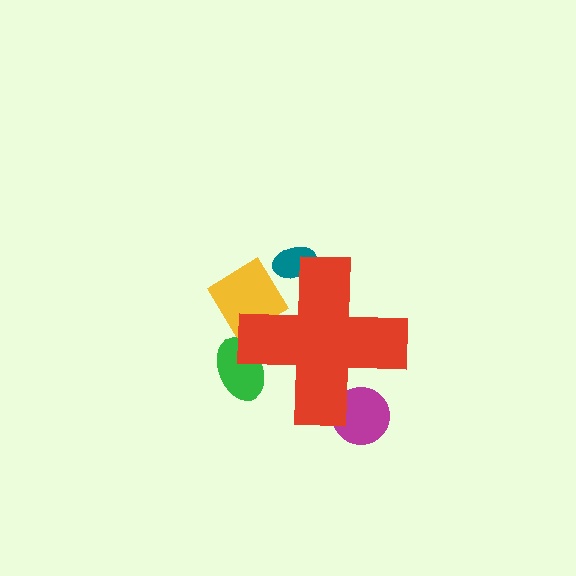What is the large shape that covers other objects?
A red cross.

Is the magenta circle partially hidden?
Yes, the magenta circle is partially hidden behind the red cross.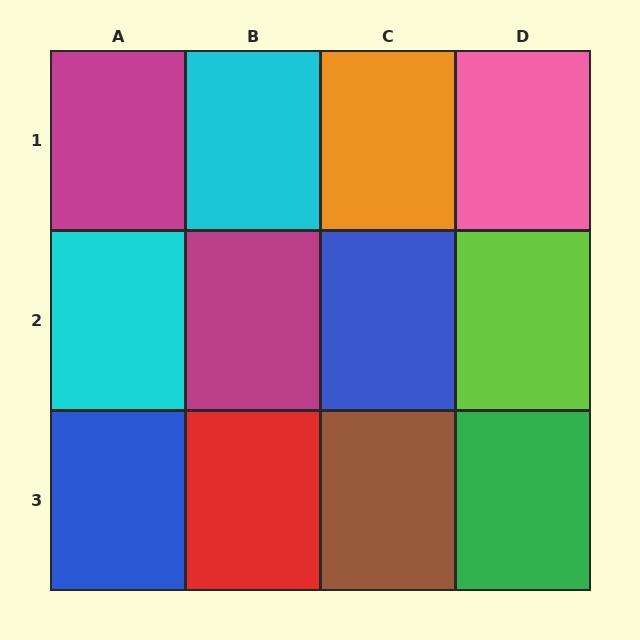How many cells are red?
1 cell is red.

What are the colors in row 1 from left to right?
Magenta, cyan, orange, pink.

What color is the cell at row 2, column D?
Lime.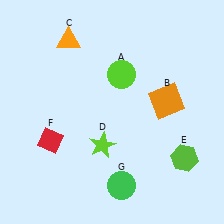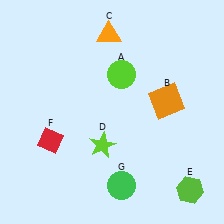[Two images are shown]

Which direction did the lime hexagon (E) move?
The lime hexagon (E) moved down.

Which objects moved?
The objects that moved are: the orange triangle (C), the lime hexagon (E).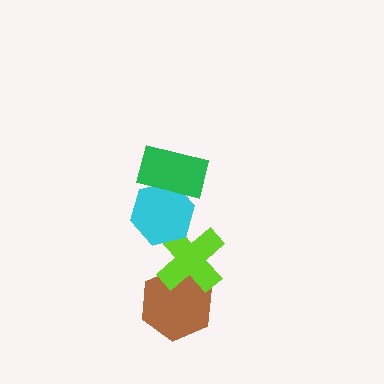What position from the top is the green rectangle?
The green rectangle is 1st from the top.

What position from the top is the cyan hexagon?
The cyan hexagon is 2nd from the top.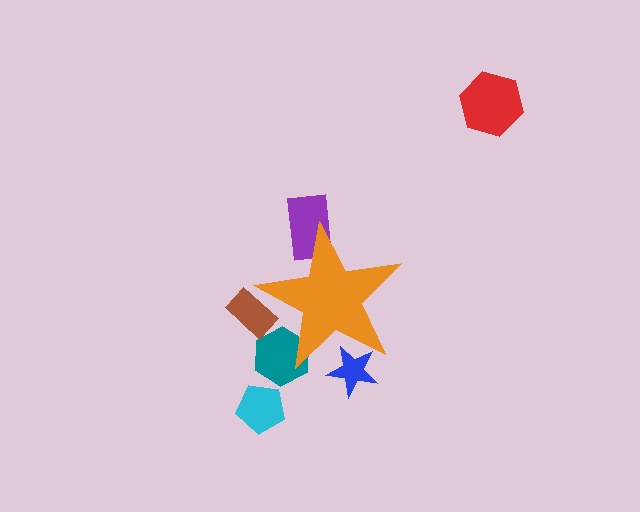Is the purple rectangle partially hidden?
Yes, the purple rectangle is partially hidden behind the orange star.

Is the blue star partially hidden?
Yes, the blue star is partially hidden behind the orange star.